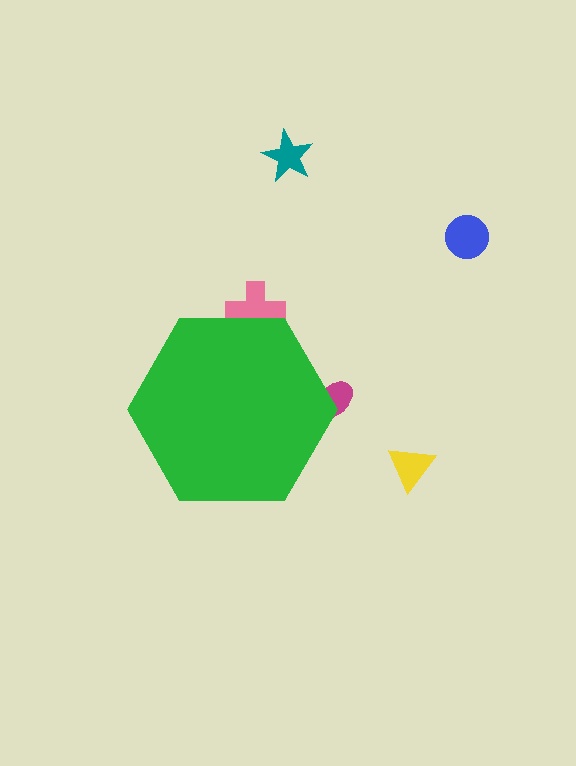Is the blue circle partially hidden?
No, the blue circle is fully visible.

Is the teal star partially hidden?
No, the teal star is fully visible.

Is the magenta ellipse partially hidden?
Yes, the magenta ellipse is partially hidden behind the green hexagon.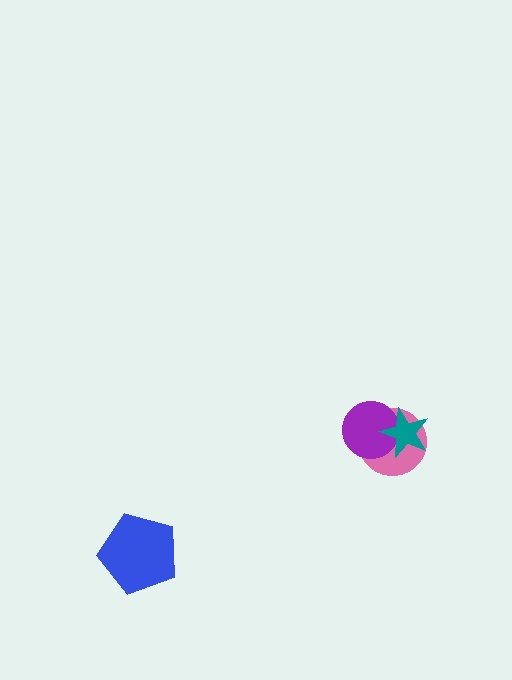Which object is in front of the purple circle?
The teal star is in front of the purple circle.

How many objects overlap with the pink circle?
2 objects overlap with the pink circle.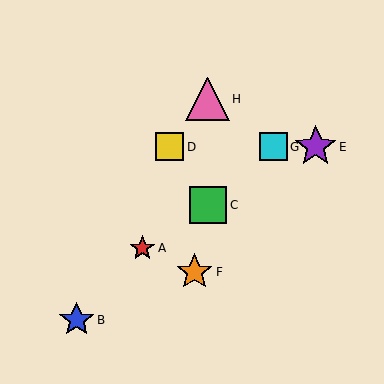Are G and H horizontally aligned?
No, G is at y≈147 and H is at y≈99.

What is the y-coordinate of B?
Object B is at y≈320.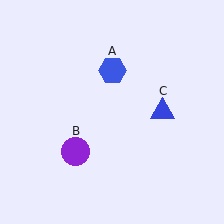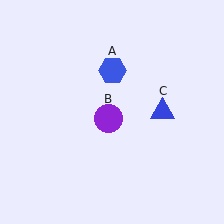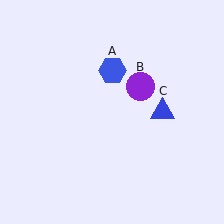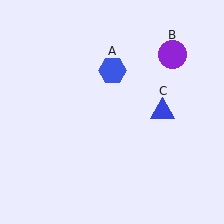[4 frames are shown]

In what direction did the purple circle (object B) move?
The purple circle (object B) moved up and to the right.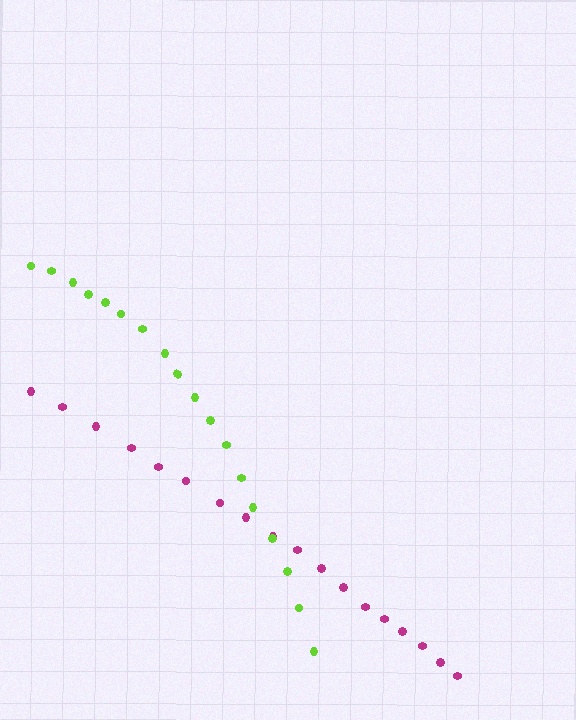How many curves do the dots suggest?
There are 2 distinct paths.